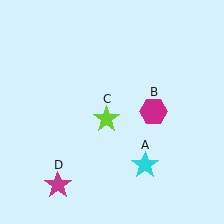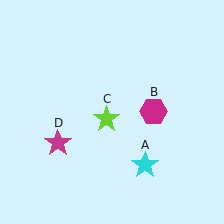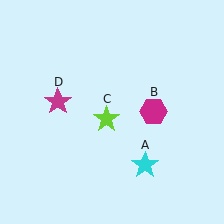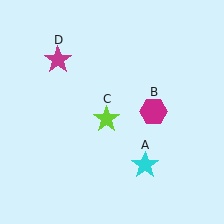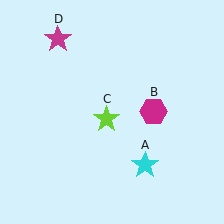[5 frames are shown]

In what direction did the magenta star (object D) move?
The magenta star (object D) moved up.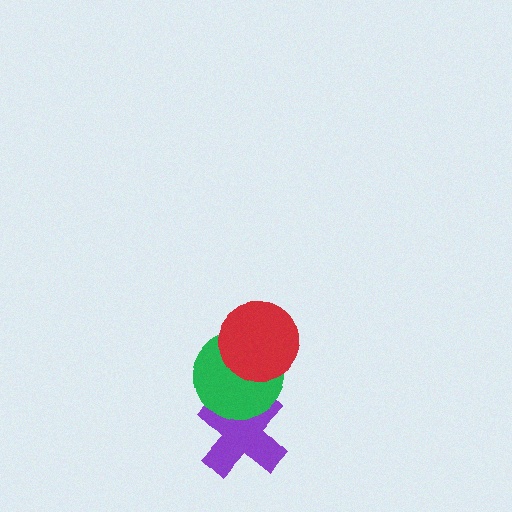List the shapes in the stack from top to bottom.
From top to bottom: the red circle, the green circle, the purple cross.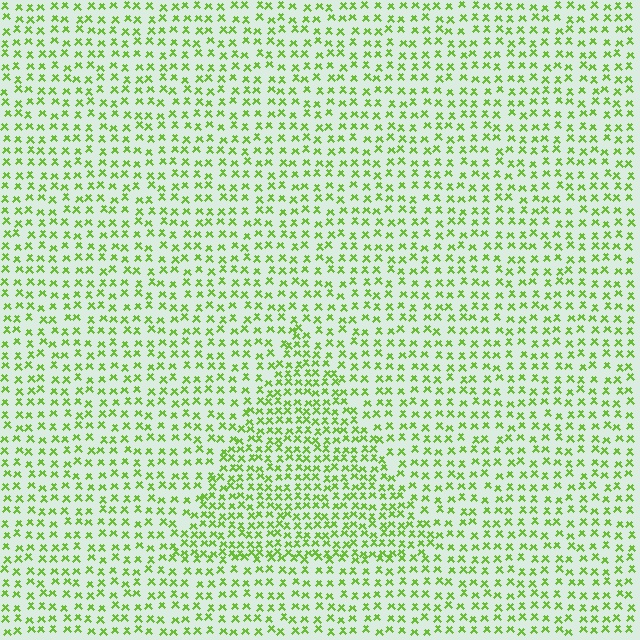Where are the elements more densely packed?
The elements are more densely packed inside the triangle boundary.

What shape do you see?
I see a triangle.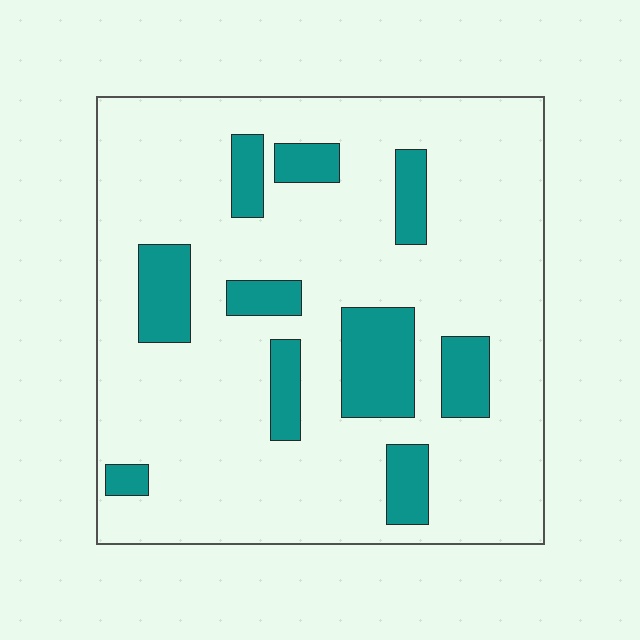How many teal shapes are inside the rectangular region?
10.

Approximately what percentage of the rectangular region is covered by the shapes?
Approximately 20%.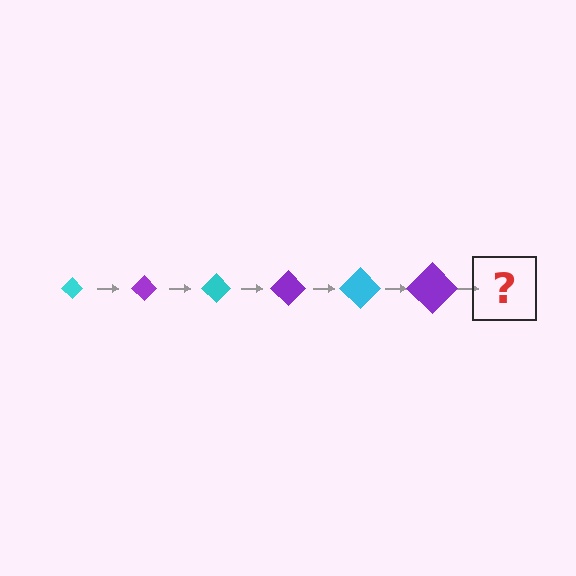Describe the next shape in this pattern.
It should be a cyan diamond, larger than the previous one.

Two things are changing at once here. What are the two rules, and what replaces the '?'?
The two rules are that the diamond grows larger each step and the color cycles through cyan and purple. The '?' should be a cyan diamond, larger than the previous one.